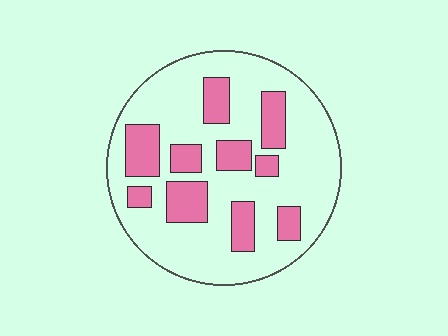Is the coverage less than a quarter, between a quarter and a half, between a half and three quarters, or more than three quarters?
Between a quarter and a half.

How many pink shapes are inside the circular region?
10.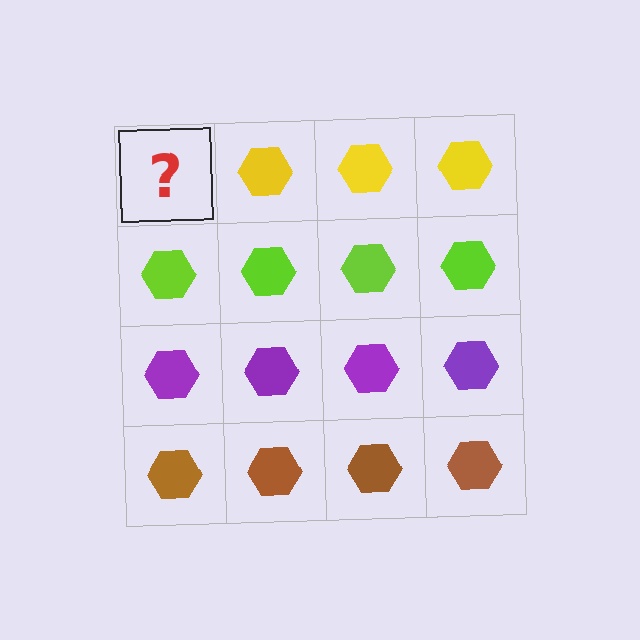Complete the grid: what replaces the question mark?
The question mark should be replaced with a yellow hexagon.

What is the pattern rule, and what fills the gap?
The rule is that each row has a consistent color. The gap should be filled with a yellow hexagon.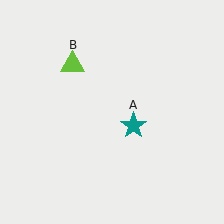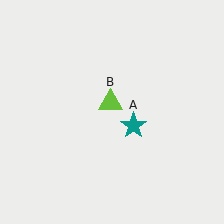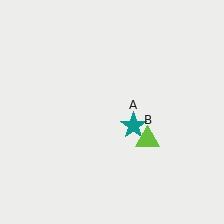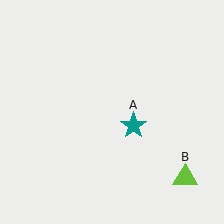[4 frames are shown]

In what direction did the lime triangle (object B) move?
The lime triangle (object B) moved down and to the right.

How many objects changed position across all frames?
1 object changed position: lime triangle (object B).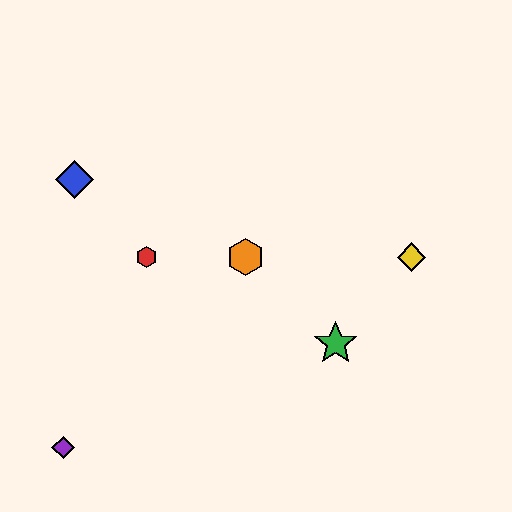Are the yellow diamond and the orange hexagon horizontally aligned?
Yes, both are at y≈257.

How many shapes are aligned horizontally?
3 shapes (the red hexagon, the yellow diamond, the orange hexagon) are aligned horizontally.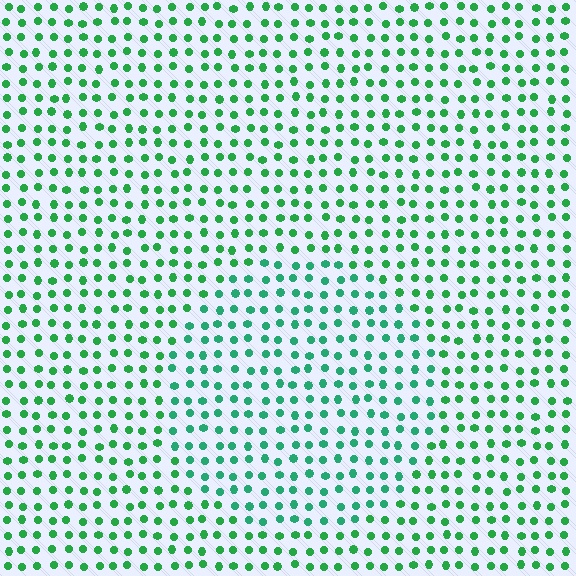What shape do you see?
I see a circle.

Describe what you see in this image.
The image is filled with small green elements in a uniform arrangement. A circle-shaped region is visible where the elements are tinted to a slightly different hue, forming a subtle color boundary.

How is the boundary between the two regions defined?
The boundary is defined purely by a slight shift in hue (about 21 degrees). Spacing, size, and orientation are identical on both sides.